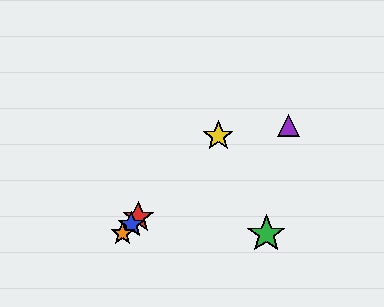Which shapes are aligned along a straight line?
The red star, the blue star, the yellow star, the orange star are aligned along a straight line.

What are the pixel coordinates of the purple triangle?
The purple triangle is at (288, 126).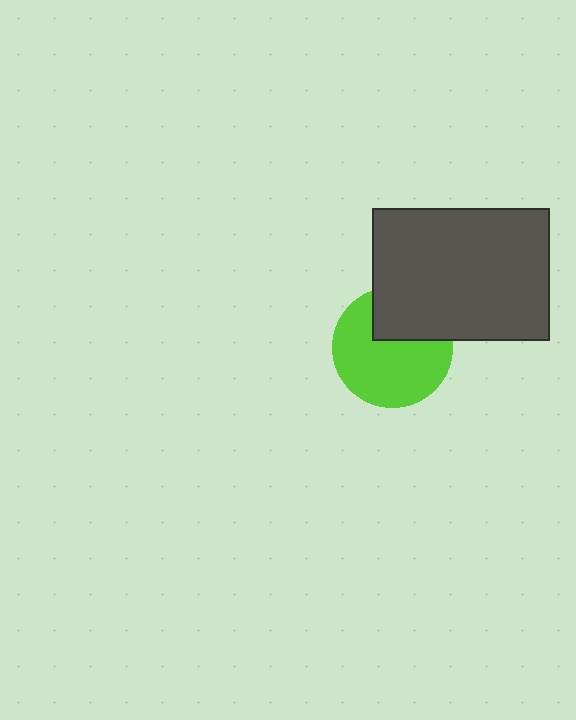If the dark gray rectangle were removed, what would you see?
You would see the complete lime circle.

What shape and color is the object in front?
The object in front is a dark gray rectangle.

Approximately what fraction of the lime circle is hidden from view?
Roughly 32% of the lime circle is hidden behind the dark gray rectangle.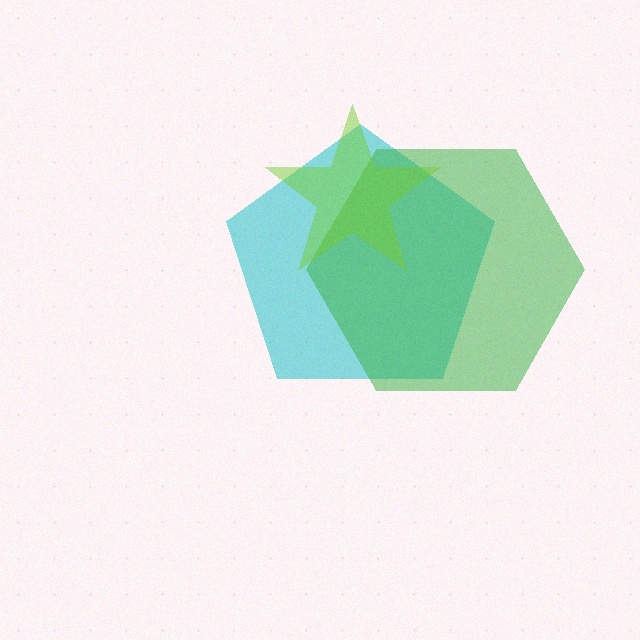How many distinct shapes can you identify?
There are 3 distinct shapes: a cyan pentagon, a green hexagon, a lime star.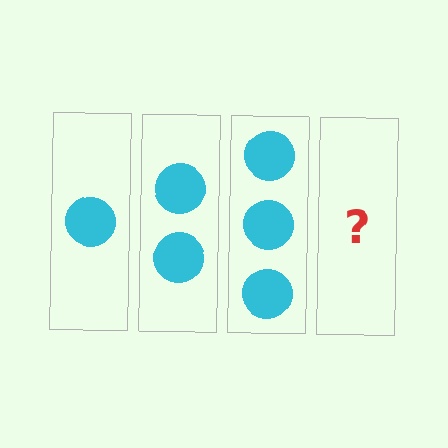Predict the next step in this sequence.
The next step is 4 circles.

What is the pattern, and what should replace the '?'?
The pattern is that each step adds one more circle. The '?' should be 4 circles.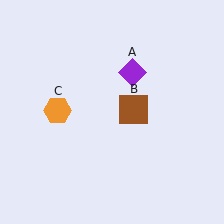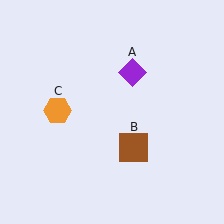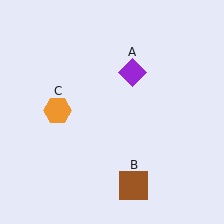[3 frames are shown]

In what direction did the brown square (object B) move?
The brown square (object B) moved down.